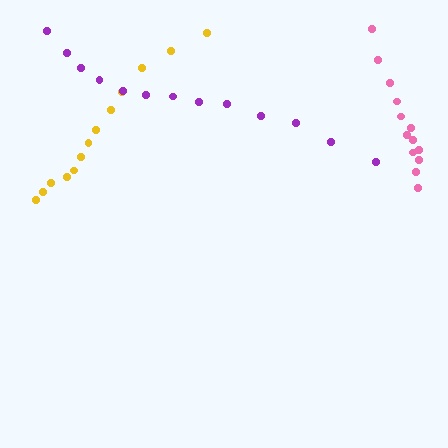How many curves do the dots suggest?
There are 3 distinct paths.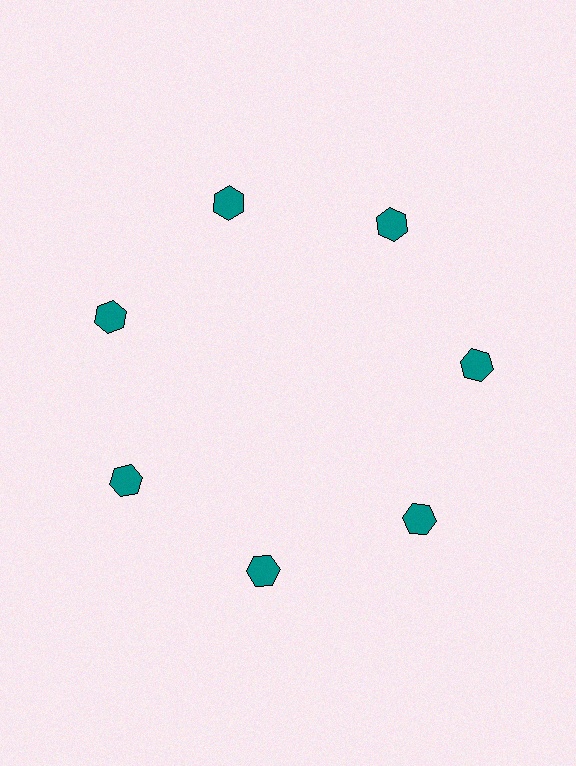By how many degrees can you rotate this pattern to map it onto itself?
The pattern maps onto itself every 51 degrees of rotation.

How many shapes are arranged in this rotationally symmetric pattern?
There are 7 shapes, arranged in 7 groups of 1.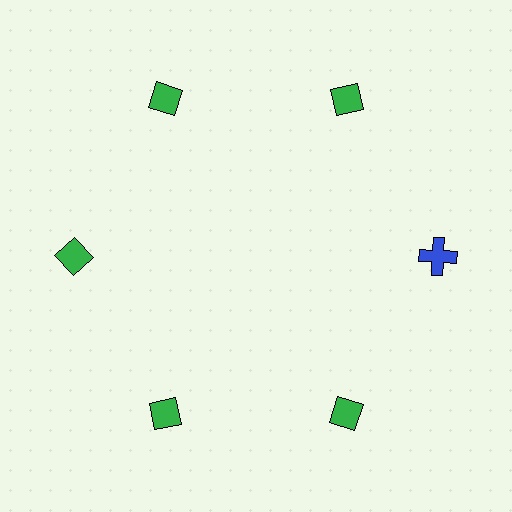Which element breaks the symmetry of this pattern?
The blue cross at roughly the 3 o'clock position breaks the symmetry. All other shapes are green diamonds.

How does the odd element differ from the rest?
It differs in both color (blue instead of green) and shape (cross instead of diamond).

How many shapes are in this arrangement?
There are 6 shapes arranged in a ring pattern.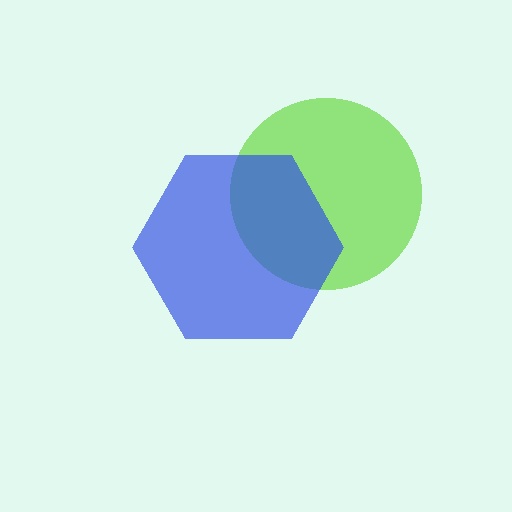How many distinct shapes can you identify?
There are 2 distinct shapes: a lime circle, a blue hexagon.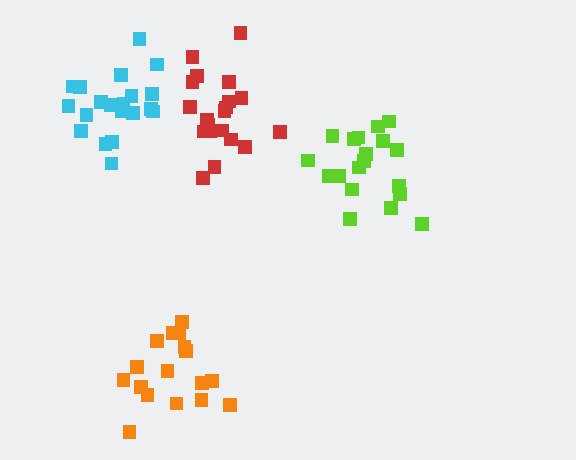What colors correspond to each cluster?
The clusters are colored: red, cyan, orange, lime.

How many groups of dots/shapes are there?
There are 4 groups.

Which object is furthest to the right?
The lime cluster is rightmost.